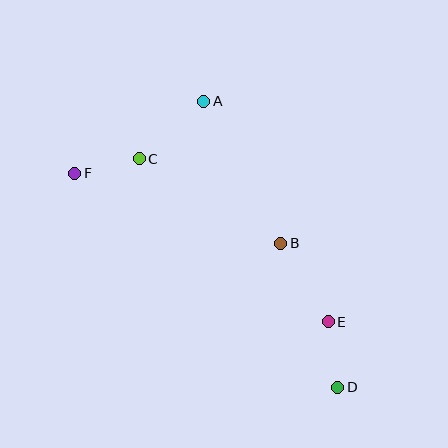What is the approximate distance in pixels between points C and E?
The distance between C and E is approximately 249 pixels.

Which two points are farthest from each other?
Points D and F are farthest from each other.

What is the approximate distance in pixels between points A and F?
The distance between A and F is approximately 148 pixels.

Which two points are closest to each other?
Points C and F are closest to each other.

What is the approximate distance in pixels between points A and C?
The distance between A and C is approximately 87 pixels.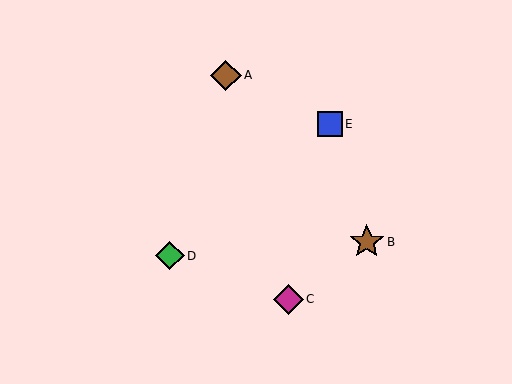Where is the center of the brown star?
The center of the brown star is at (367, 242).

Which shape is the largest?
The brown star (labeled B) is the largest.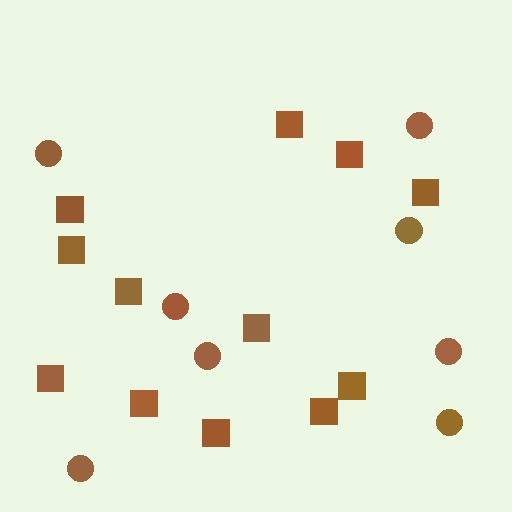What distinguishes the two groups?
There are 2 groups: one group of circles (8) and one group of squares (12).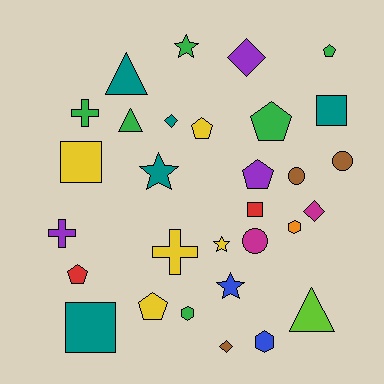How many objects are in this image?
There are 30 objects.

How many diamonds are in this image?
There are 4 diamonds.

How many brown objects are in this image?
There are 3 brown objects.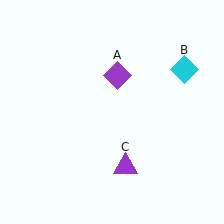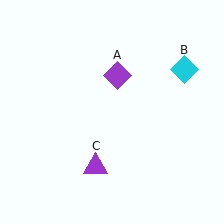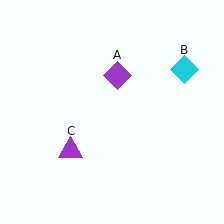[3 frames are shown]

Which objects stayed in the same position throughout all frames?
Purple diamond (object A) and cyan diamond (object B) remained stationary.